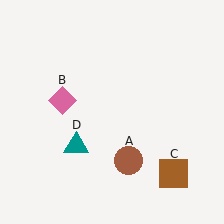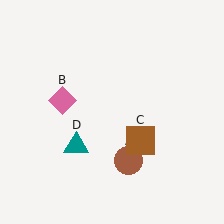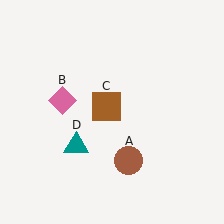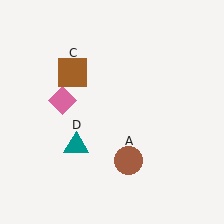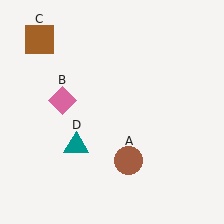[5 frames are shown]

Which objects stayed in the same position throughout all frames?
Brown circle (object A) and pink diamond (object B) and teal triangle (object D) remained stationary.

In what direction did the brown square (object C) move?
The brown square (object C) moved up and to the left.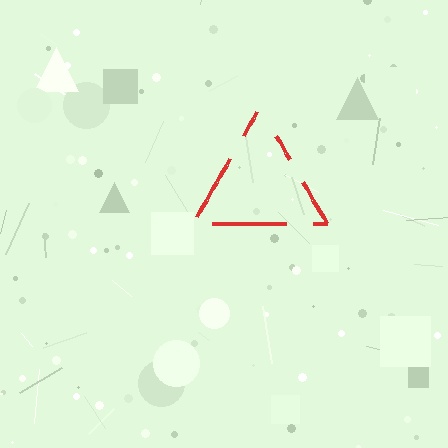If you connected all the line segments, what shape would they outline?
They would outline a triangle.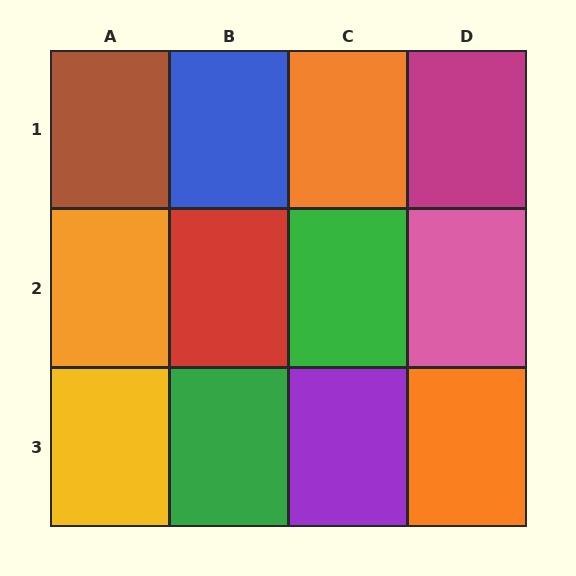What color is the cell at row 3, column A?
Yellow.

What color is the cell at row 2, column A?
Orange.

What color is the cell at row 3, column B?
Green.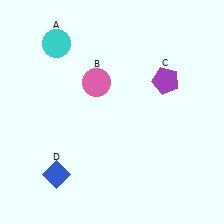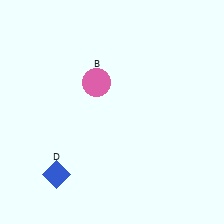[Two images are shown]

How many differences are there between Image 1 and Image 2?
There are 2 differences between the two images.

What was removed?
The cyan circle (A), the purple pentagon (C) were removed in Image 2.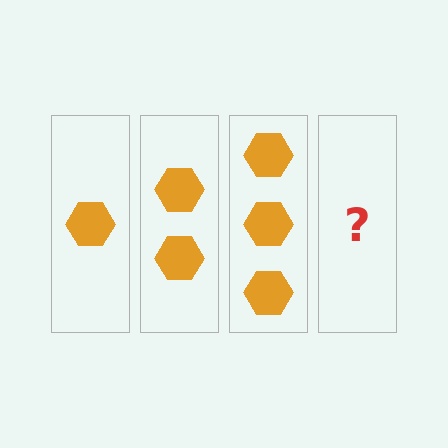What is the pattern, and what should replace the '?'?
The pattern is that each step adds one more hexagon. The '?' should be 4 hexagons.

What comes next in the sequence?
The next element should be 4 hexagons.